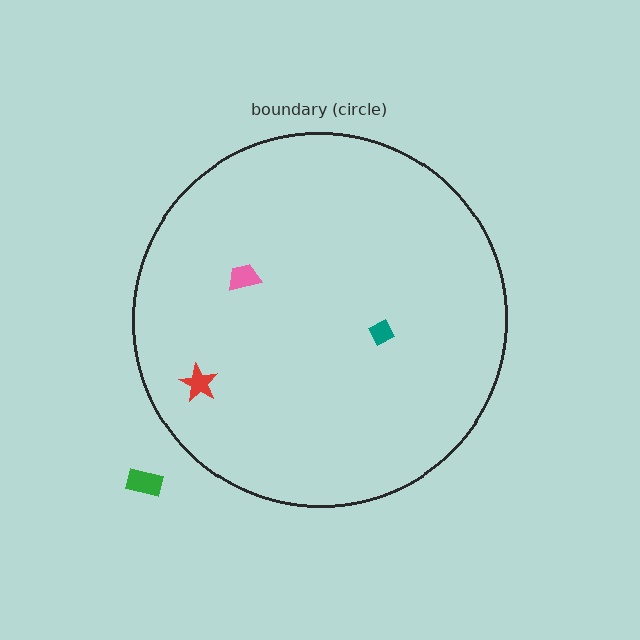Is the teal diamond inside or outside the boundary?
Inside.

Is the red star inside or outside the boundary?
Inside.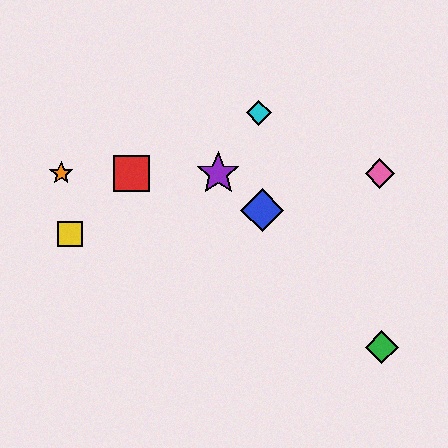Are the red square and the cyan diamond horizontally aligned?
No, the red square is at y≈174 and the cyan diamond is at y≈113.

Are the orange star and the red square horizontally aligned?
Yes, both are at y≈174.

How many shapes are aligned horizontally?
4 shapes (the red square, the purple star, the orange star, the pink diamond) are aligned horizontally.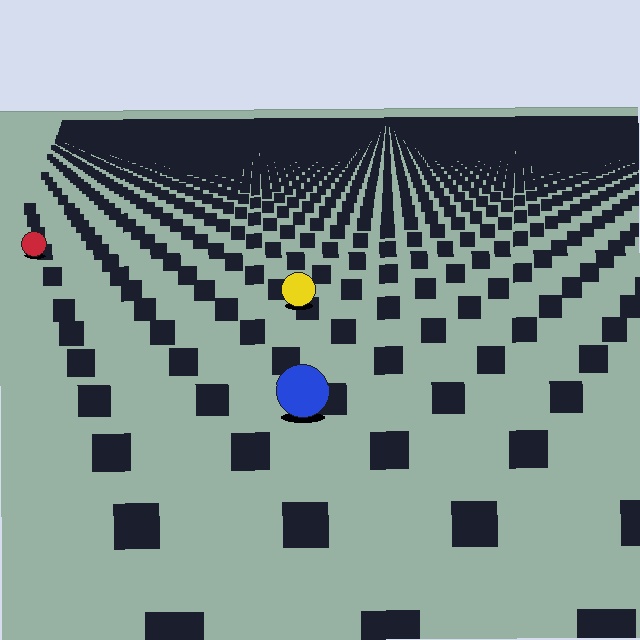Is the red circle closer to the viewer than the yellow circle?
No. The yellow circle is closer — you can tell from the texture gradient: the ground texture is coarser near it.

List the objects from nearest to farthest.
From nearest to farthest: the blue circle, the yellow circle, the red circle.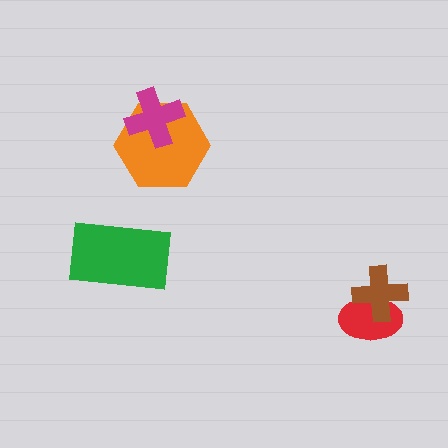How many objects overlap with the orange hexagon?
1 object overlaps with the orange hexagon.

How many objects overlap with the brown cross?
1 object overlaps with the brown cross.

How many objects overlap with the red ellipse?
1 object overlaps with the red ellipse.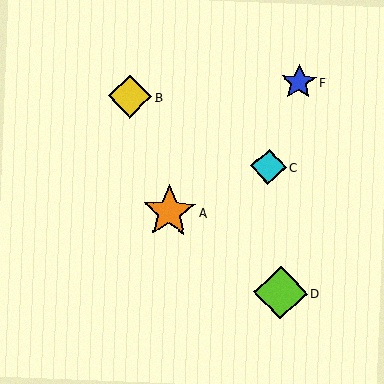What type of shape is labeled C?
Shape C is a cyan diamond.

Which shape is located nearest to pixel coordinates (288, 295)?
The lime diamond (labeled D) at (281, 293) is nearest to that location.